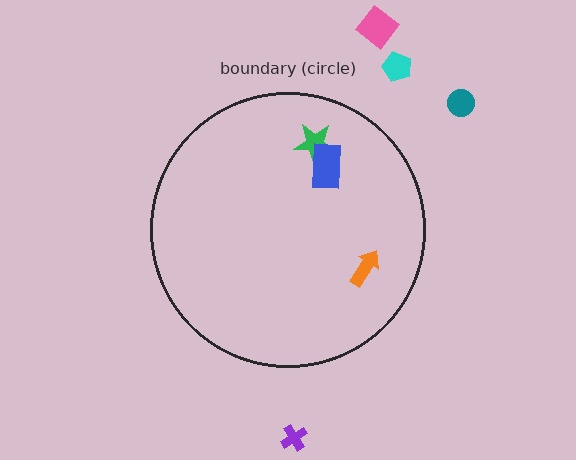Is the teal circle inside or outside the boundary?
Outside.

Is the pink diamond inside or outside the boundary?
Outside.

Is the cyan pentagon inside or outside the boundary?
Outside.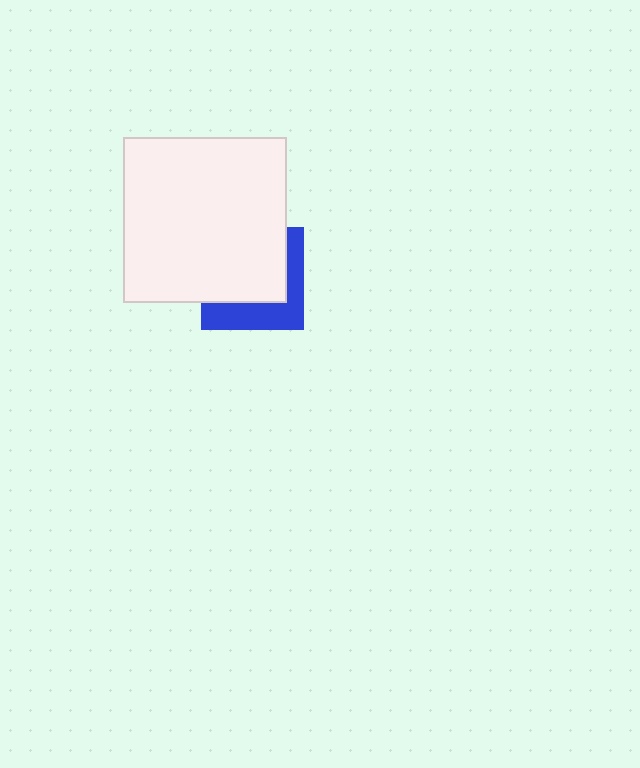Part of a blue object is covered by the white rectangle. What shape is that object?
It is a square.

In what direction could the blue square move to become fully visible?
The blue square could move toward the lower-right. That would shift it out from behind the white rectangle entirely.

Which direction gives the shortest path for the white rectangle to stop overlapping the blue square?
Moving toward the upper-left gives the shortest separation.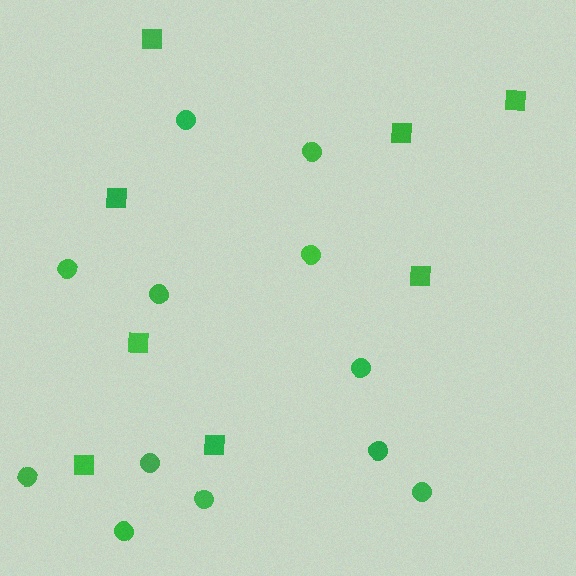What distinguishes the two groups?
There are 2 groups: one group of circles (12) and one group of squares (8).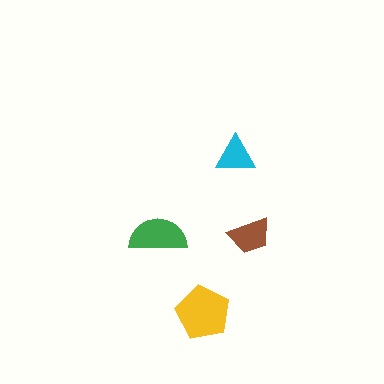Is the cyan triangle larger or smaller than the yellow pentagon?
Smaller.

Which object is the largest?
The yellow pentagon.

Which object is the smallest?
The cyan triangle.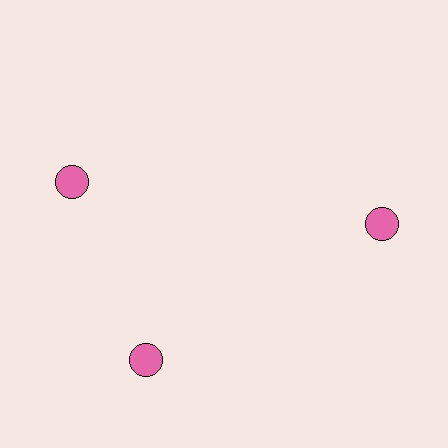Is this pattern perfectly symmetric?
No. The 3 pink circles are arranged in a ring, but one element near the 11 o'clock position is rotated out of alignment along the ring, breaking the 3-fold rotational symmetry.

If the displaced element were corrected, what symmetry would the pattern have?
It would have 3-fold rotational symmetry — the pattern would map onto itself every 120 degrees.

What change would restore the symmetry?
The symmetry would be restored by rotating it back into even spacing with its neighbors so that all 3 circles sit at equal angles and equal distance from the center.